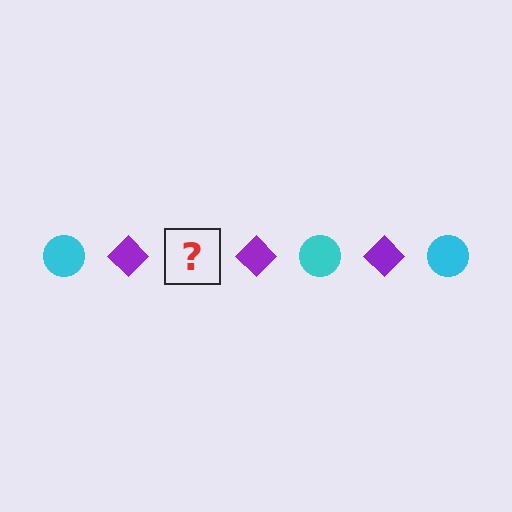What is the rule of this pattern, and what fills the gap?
The rule is that the pattern alternates between cyan circle and purple diamond. The gap should be filled with a cyan circle.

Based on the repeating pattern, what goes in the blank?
The blank should be a cyan circle.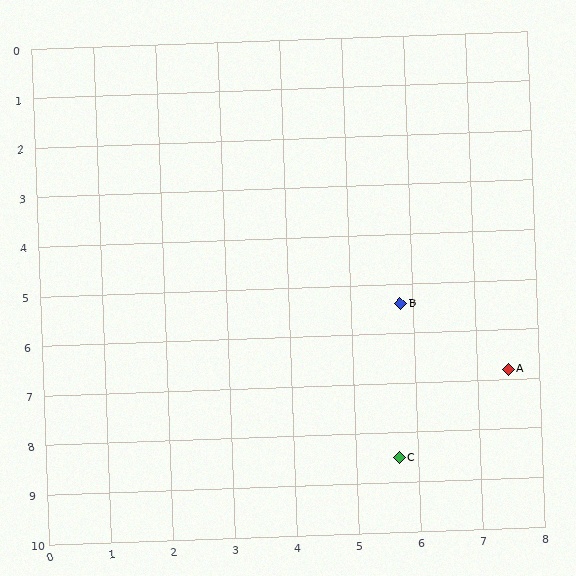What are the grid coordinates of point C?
Point C is at approximately (5.7, 8.5).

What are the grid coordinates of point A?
Point A is at approximately (7.5, 6.8).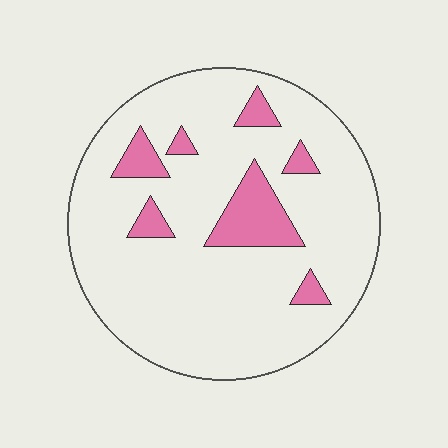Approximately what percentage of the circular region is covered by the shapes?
Approximately 15%.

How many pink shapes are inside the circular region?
7.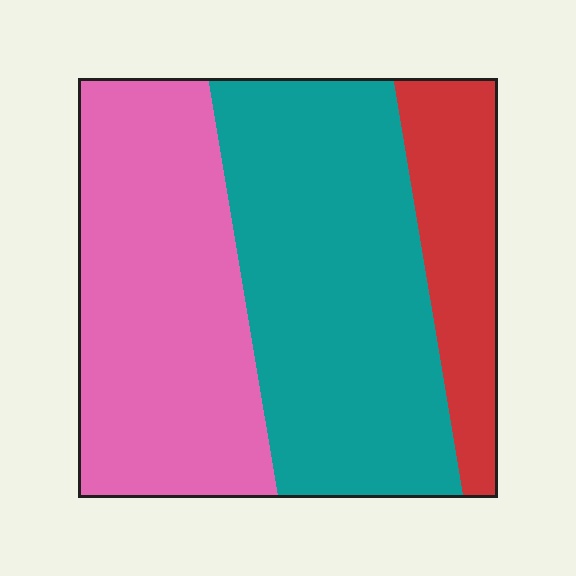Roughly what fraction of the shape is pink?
Pink covers around 40% of the shape.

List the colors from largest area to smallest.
From largest to smallest: teal, pink, red.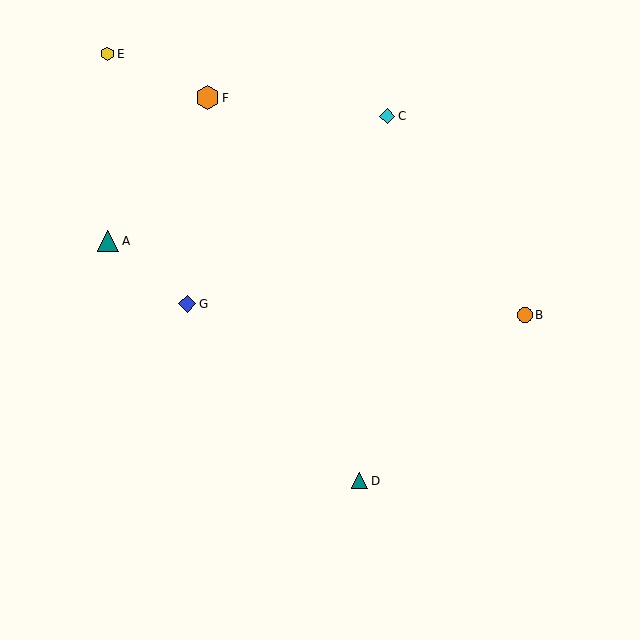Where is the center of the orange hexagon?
The center of the orange hexagon is at (207, 98).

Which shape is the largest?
The orange hexagon (labeled F) is the largest.